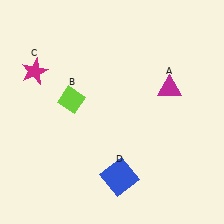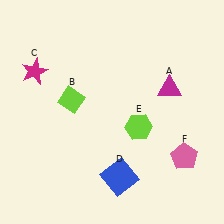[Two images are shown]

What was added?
A lime hexagon (E), a pink pentagon (F) were added in Image 2.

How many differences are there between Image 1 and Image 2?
There are 2 differences between the two images.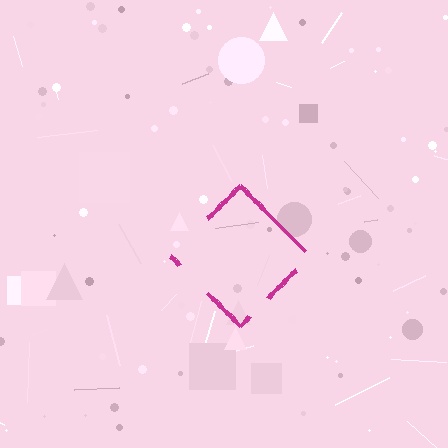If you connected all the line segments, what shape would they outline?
They would outline a diamond.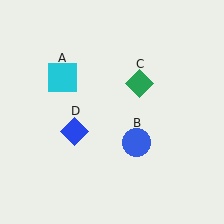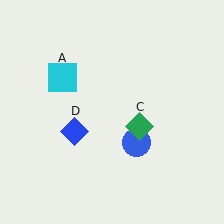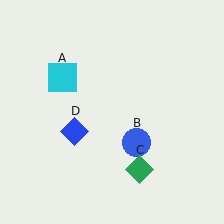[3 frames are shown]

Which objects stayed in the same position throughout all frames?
Cyan square (object A) and blue circle (object B) and blue diamond (object D) remained stationary.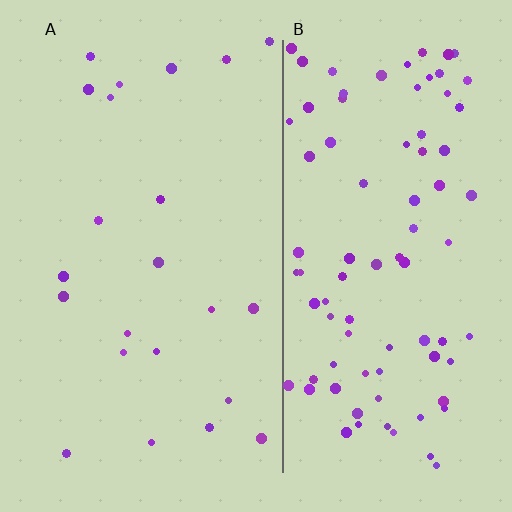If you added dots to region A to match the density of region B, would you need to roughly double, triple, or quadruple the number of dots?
Approximately quadruple.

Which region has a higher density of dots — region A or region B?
B (the right).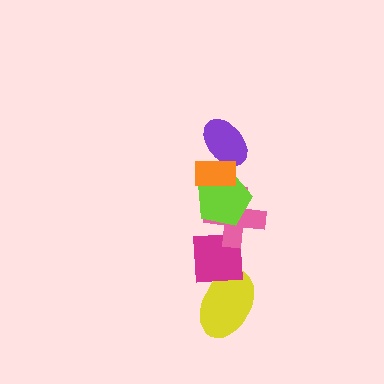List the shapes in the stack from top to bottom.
From top to bottom: the orange rectangle, the purple ellipse, the lime pentagon, the pink cross, the magenta square, the yellow ellipse.